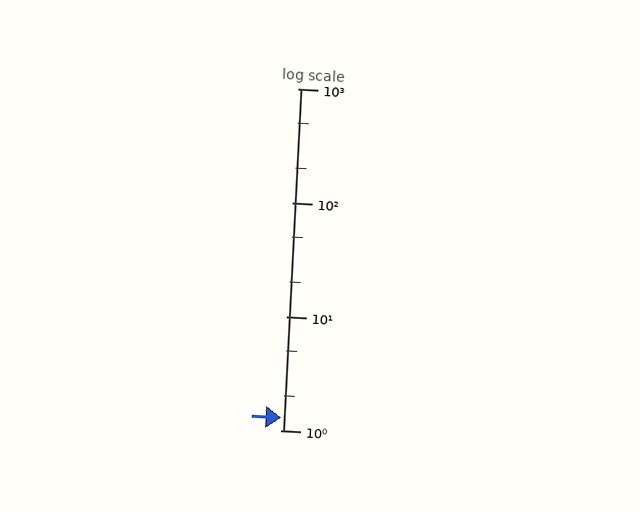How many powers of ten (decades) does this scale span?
The scale spans 3 decades, from 1 to 1000.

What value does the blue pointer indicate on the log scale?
The pointer indicates approximately 1.3.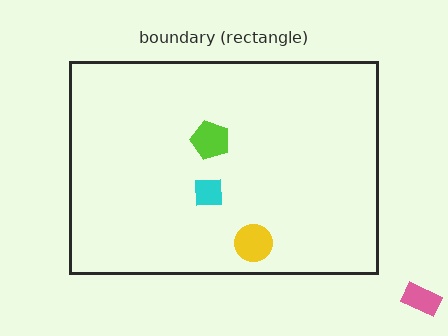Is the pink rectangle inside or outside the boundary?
Outside.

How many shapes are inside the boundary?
3 inside, 1 outside.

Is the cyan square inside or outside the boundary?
Inside.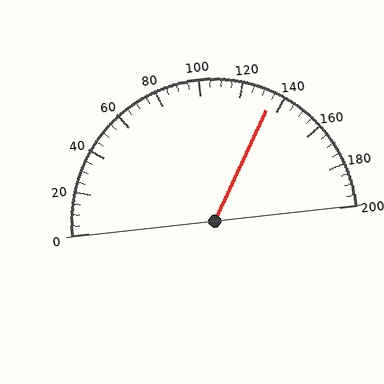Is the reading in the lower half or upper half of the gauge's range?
The reading is in the upper half of the range (0 to 200).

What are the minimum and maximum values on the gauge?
The gauge ranges from 0 to 200.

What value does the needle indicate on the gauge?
The needle indicates approximately 135.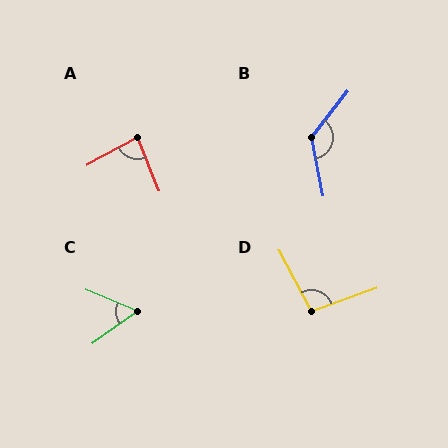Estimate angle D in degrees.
Approximately 98 degrees.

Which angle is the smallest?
C, at approximately 58 degrees.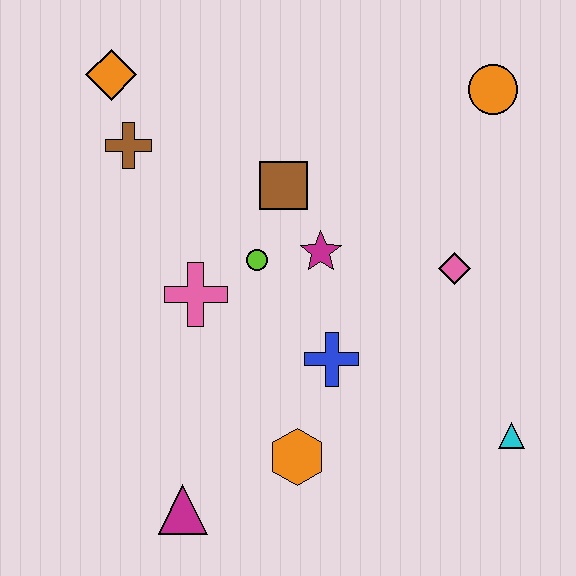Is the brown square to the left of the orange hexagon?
Yes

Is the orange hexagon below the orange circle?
Yes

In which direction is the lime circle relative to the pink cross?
The lime circle is to the right of the pink cross.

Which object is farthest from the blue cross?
The orange diamond is farthest from the blue cross.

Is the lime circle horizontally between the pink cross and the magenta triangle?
No